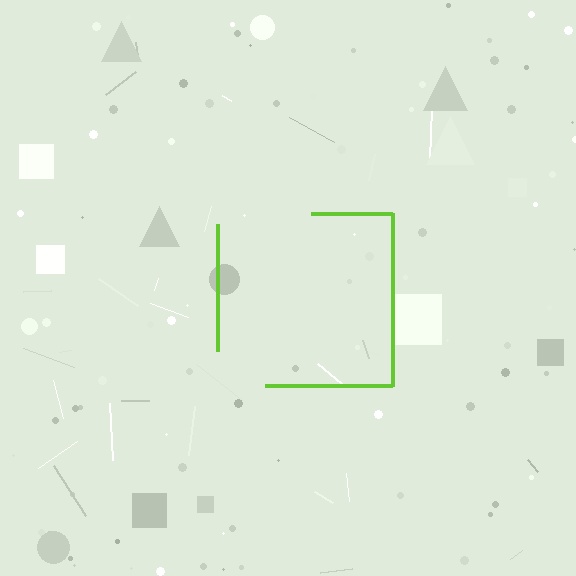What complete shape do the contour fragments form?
The contour fragments form a square.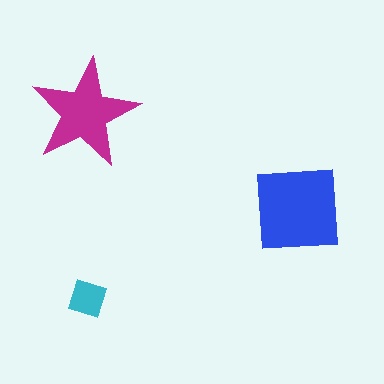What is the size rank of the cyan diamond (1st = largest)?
3rd.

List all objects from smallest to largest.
The cyan diamond, the magenta star, the blue square.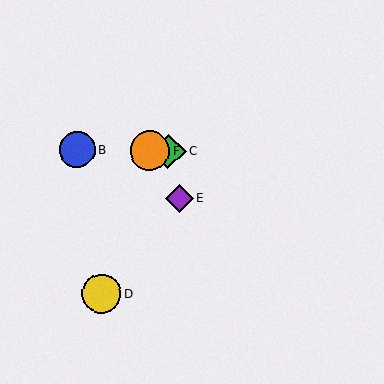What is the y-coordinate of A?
Object A is at y≈149.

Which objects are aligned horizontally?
Objects A, B, C, F are aligned horizontally.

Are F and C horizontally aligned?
Yes, both are at y≈151.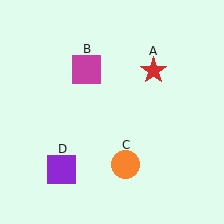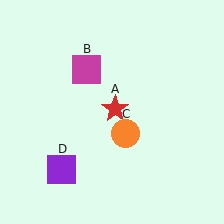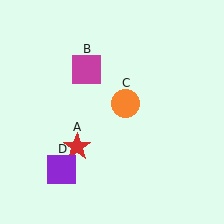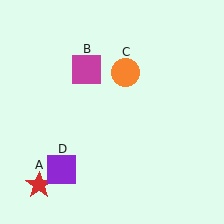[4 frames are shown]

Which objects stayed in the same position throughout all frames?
Magenta square (object B) and purple square (object D) remained stationary.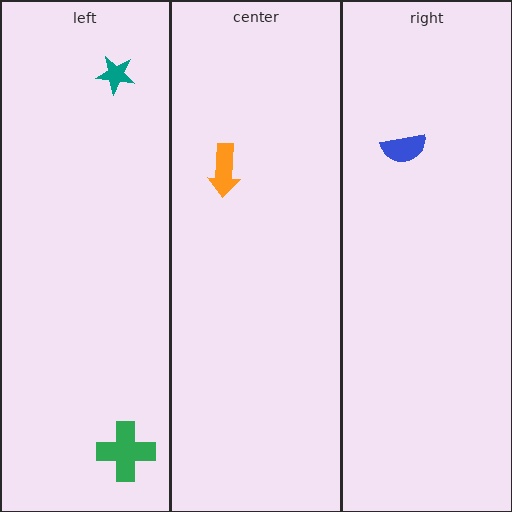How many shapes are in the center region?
1.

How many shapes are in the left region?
2.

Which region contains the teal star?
The left region.